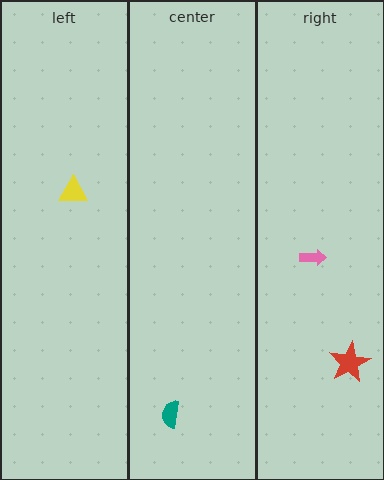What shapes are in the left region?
The yellow triangle.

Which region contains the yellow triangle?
The left region.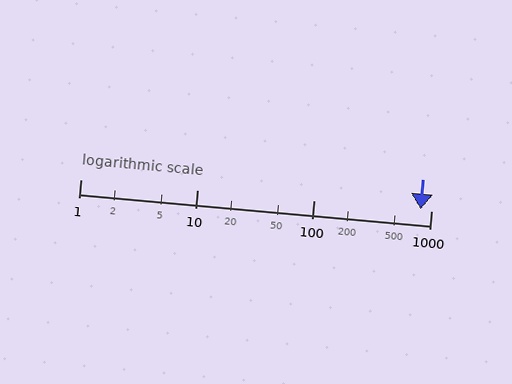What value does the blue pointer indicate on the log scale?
The pointer indicates approximately 810.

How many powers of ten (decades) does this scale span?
The scale spans 3 decades, from 1 to 1000.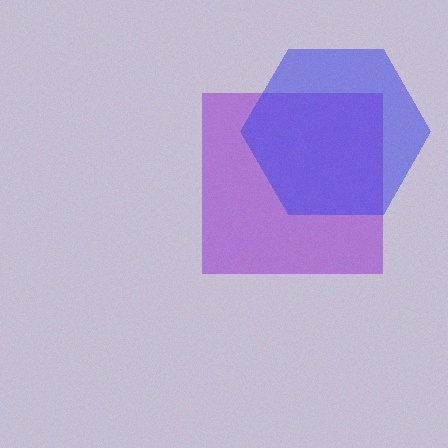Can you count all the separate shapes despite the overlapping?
Yes, there are 2 separate shapes.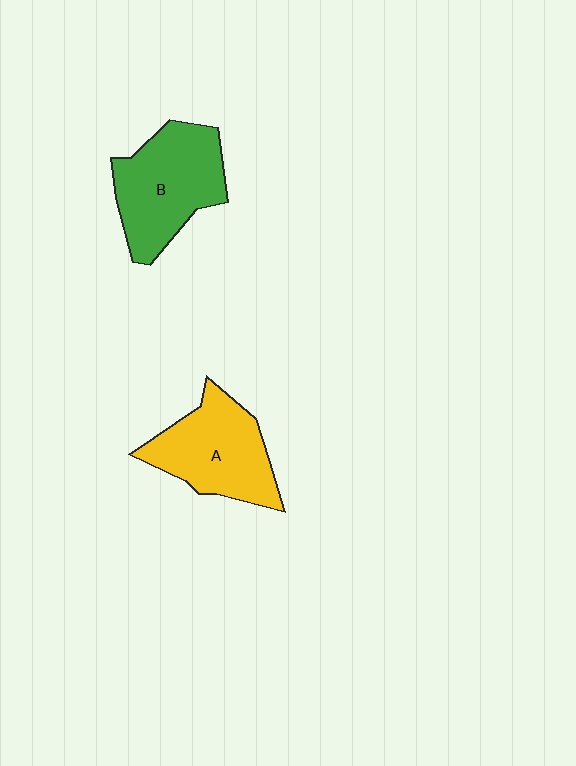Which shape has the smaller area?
Shape A (yellow).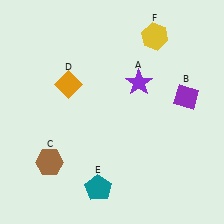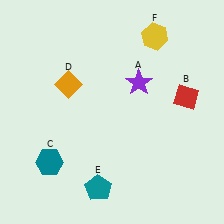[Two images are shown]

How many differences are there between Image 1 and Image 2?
There are 2 differences between the two images.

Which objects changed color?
B changed from purple to red. C changed from brown to teal.